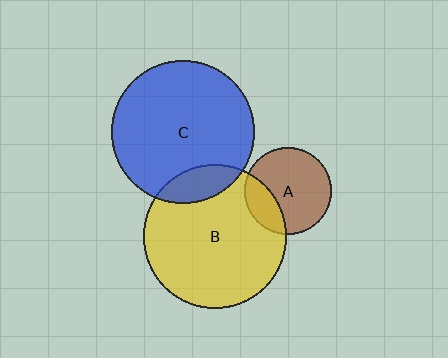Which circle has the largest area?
Circle C (blue).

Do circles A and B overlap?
Yes.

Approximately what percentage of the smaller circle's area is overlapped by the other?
Approximately 25%.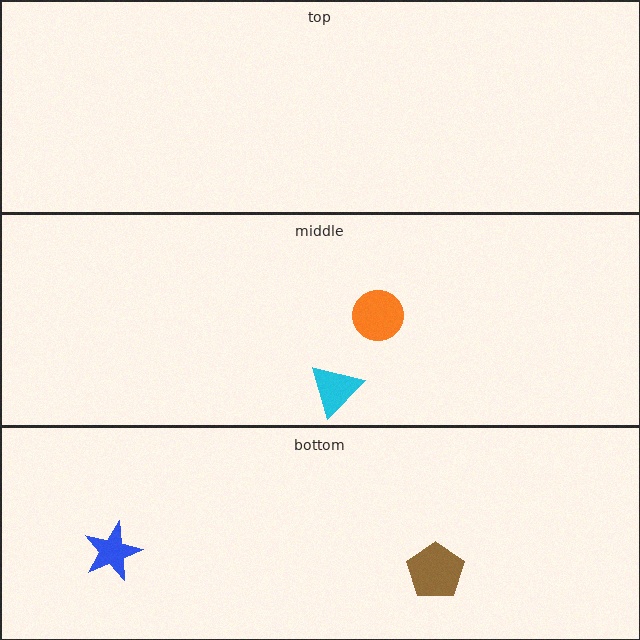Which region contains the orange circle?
The middle region.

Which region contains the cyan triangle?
The middle region.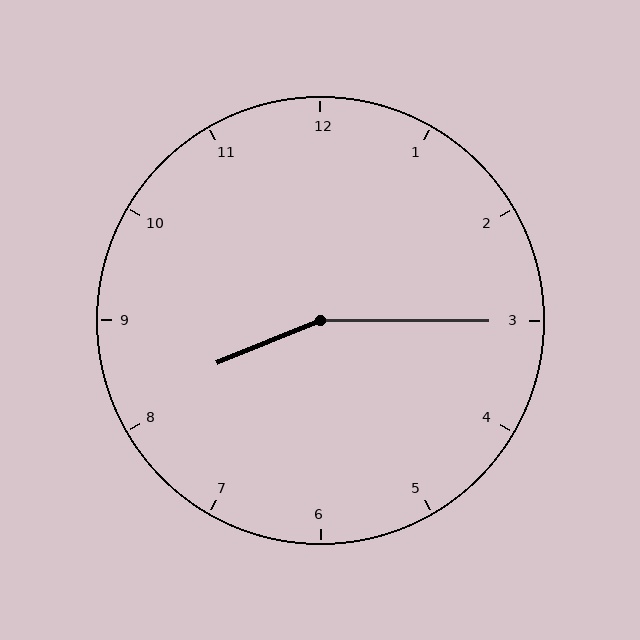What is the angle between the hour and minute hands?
Approximately 158 degrees.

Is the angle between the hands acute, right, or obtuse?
It is obtuse.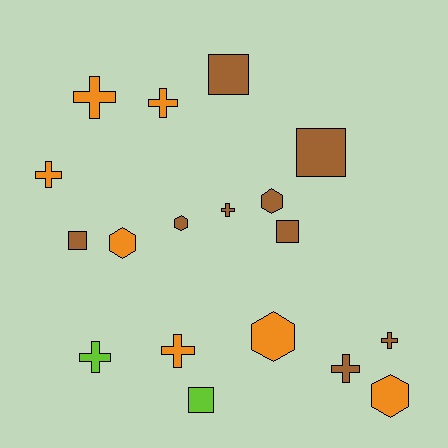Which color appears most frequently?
Brown, with 9 objects.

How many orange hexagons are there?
There are 3 orange hexagons.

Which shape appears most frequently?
Cross, with 8 objects.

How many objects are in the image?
There are 18 objects.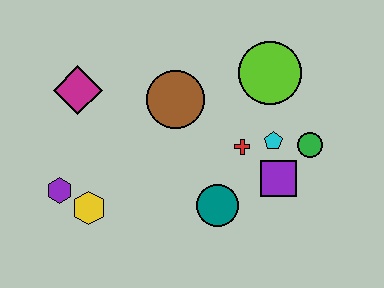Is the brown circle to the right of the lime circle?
No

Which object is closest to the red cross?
The cyan pentagon is closest to the red cross.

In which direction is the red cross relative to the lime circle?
The red cross is below the lime circle.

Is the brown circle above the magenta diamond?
No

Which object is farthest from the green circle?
The purple hexagon is farthest from the green circle.